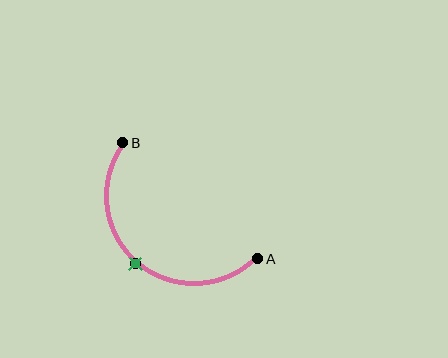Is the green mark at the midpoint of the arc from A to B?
Yes. The green mark lies on the arc at equal arc-length from both A and B — it is the arc midpoint.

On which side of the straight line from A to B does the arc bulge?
The arc bulges below and to the left of the straight line connecting A and B.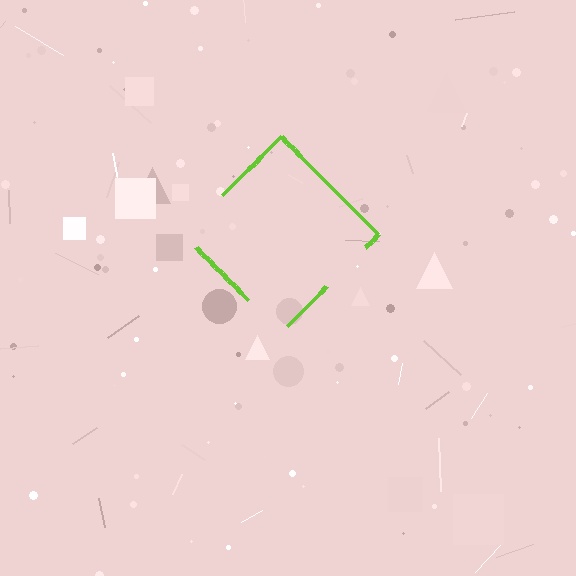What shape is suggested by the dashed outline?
The dashed outline suggests a diamond.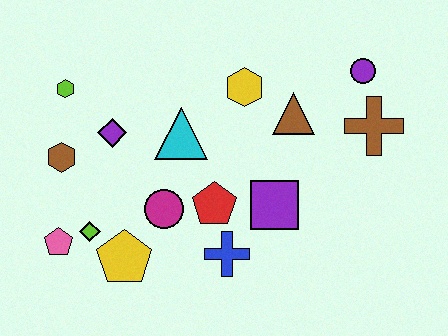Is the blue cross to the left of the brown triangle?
Yes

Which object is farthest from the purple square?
The lime hexagon is farthest from the purple square.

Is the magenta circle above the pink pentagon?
Yes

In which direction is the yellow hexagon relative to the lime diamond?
The yellow hexagon is to the right of the lime diamond.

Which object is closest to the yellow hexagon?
The brown triangle is closest to the yellow hexagon.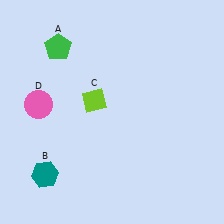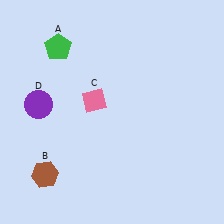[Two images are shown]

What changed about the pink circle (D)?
In Image 1, D is pink. In Image 2, it changed to purple.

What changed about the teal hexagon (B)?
In Image 1, B is teal. In Image 2, it changed to brown.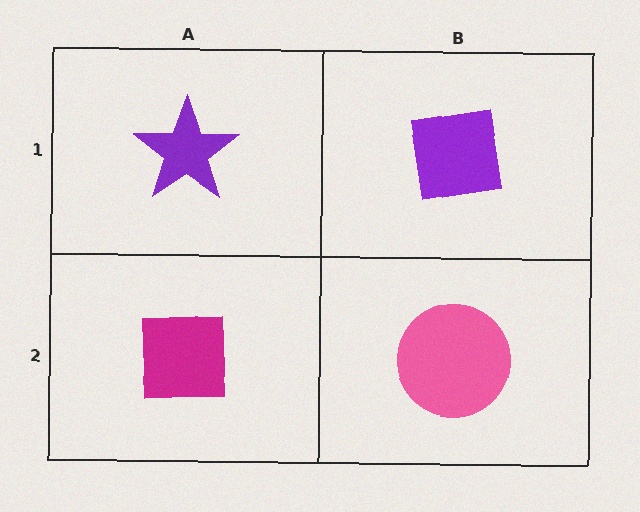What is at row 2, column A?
A magenta square.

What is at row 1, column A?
A purple star.